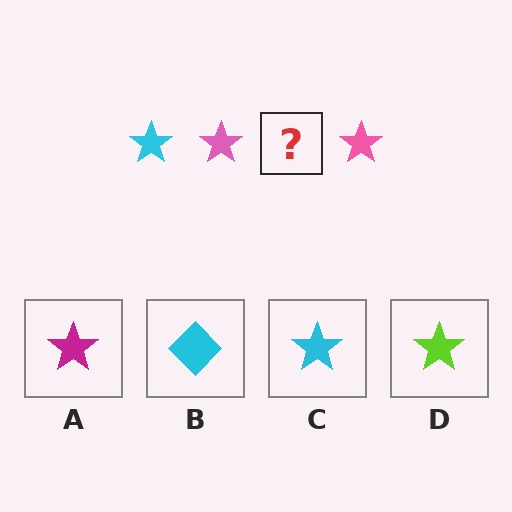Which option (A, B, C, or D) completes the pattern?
C.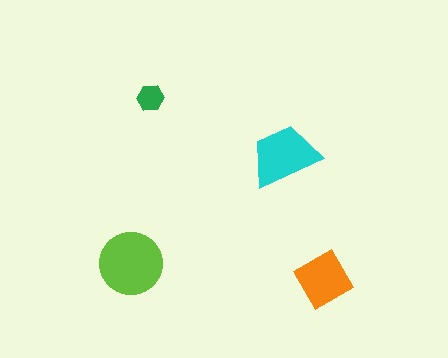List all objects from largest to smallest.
The lime circle, the cyan trapezoid, the orange diamond, the green hexagon.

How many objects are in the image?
There are 4 objects in the image.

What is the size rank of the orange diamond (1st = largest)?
3rd.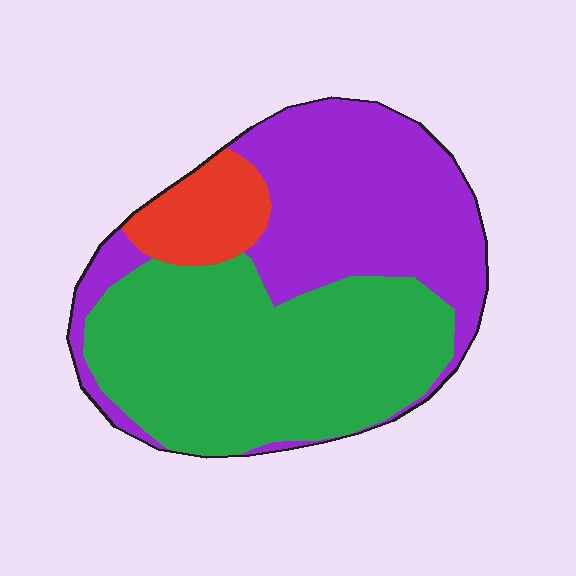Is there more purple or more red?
Purple.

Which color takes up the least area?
Red, at roughly 10%.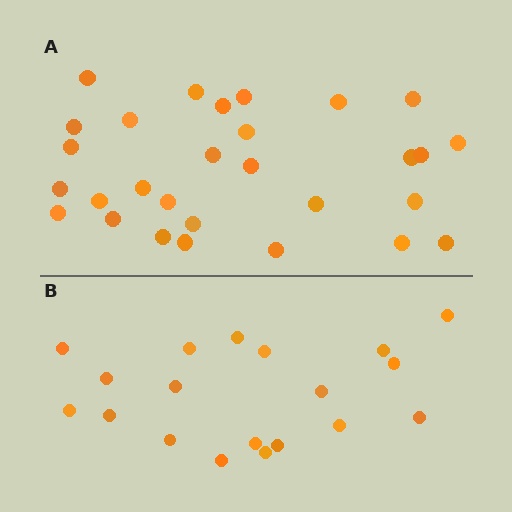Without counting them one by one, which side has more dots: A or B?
Region A (the top region) has more dots.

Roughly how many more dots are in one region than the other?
Region A has roughly 10 or so more dots than region B.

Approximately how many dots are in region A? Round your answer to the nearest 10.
About 30 dots. (The exact count is 29, which rounds to 30.)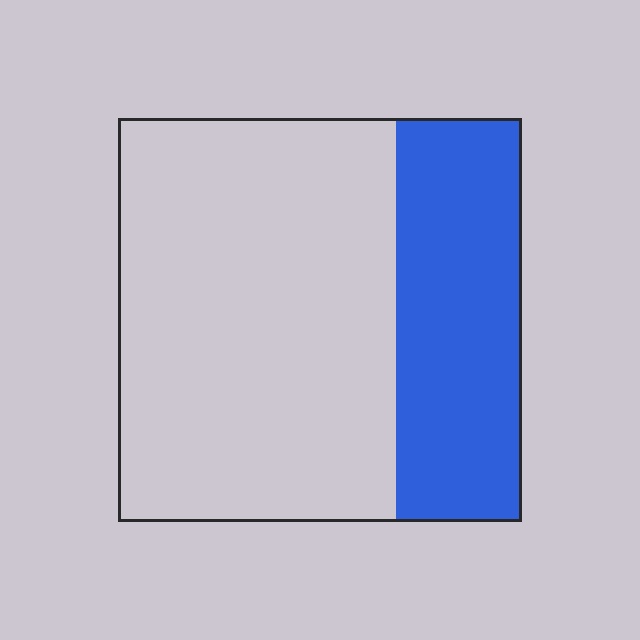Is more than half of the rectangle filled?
No.